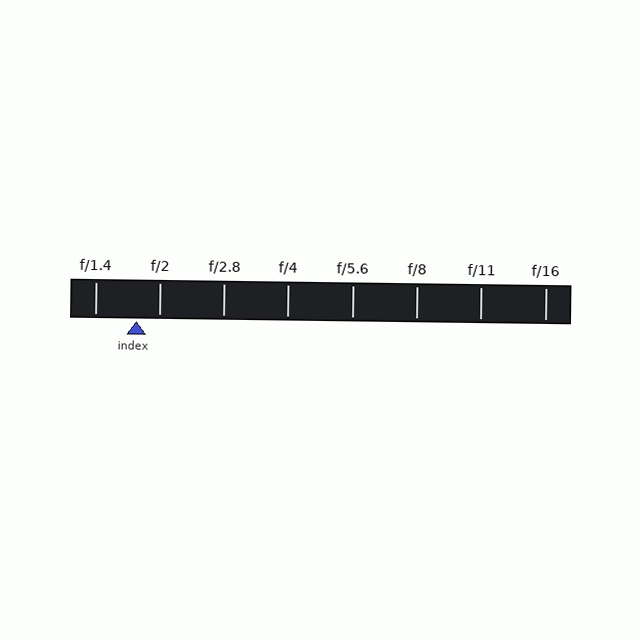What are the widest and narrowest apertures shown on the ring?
The widest aperture shown is f/1.4 and the narrowest is f/16.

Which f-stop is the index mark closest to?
The index mark is closest to f/2.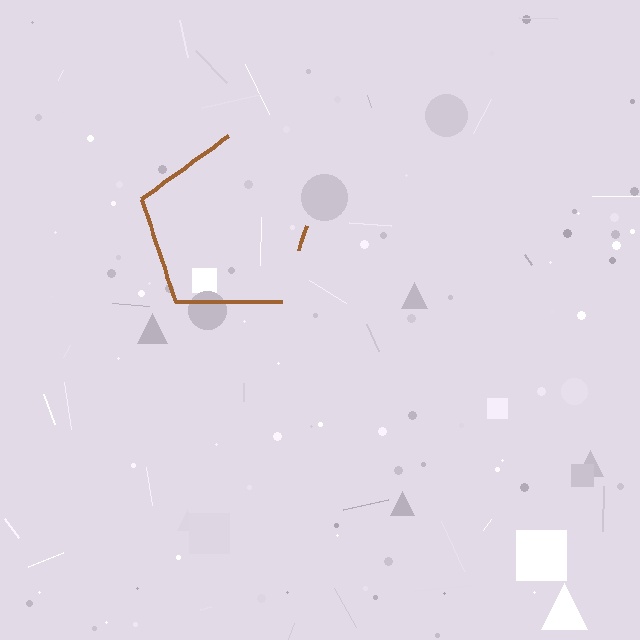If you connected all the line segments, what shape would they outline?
They would outline a pentagon.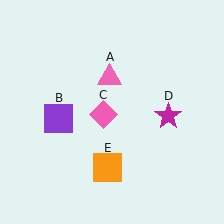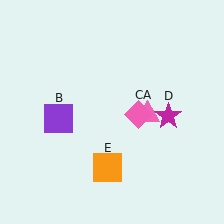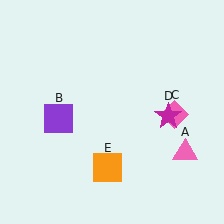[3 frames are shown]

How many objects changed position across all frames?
2 objects changed position: pink triangle (object A), pink diamond (object C).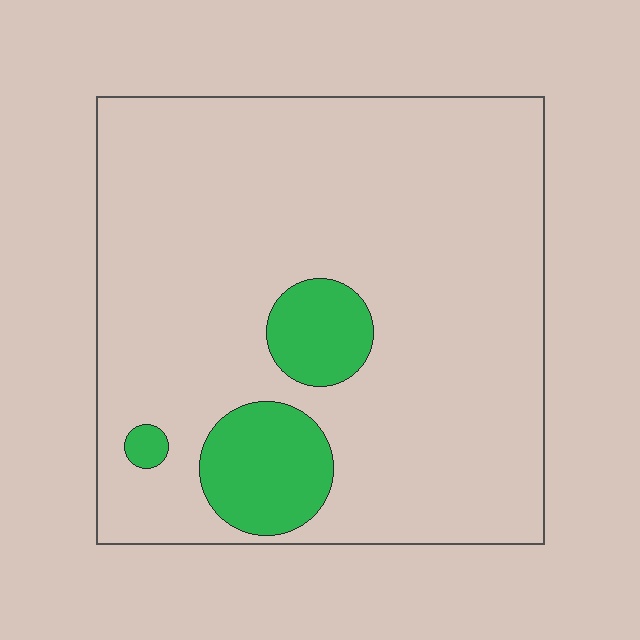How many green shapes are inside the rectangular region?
3.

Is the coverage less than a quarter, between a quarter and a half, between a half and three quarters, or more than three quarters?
Less than a quarter.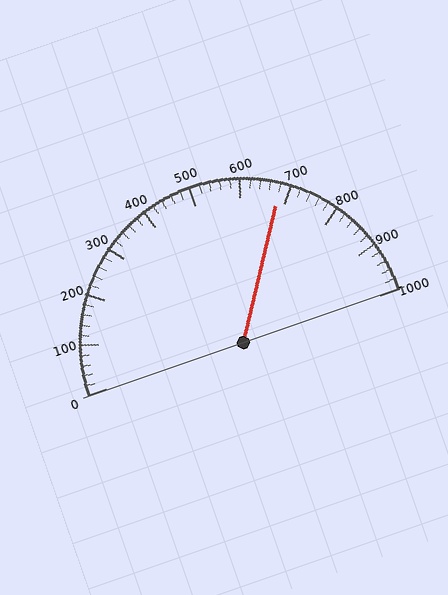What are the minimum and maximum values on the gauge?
The gauge ranges from 0 to 1000.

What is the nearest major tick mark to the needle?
The nearest major tick mark is 700.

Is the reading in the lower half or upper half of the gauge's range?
The reading is in the upper half of the range (0 to 1000).